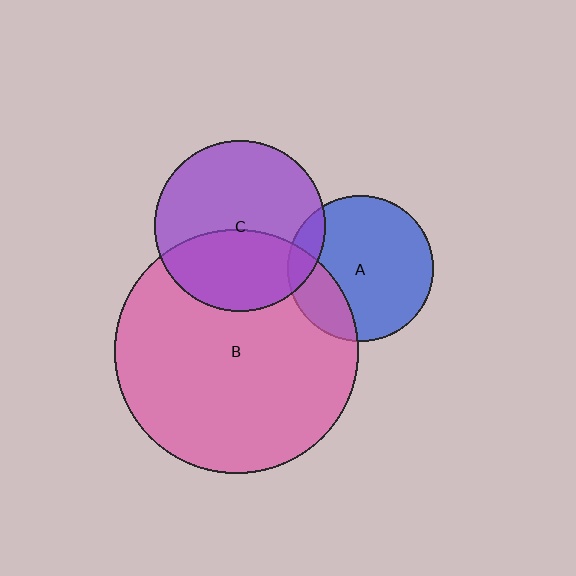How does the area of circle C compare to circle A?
Approximately 1.4 times.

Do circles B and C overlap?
Yes.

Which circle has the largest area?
Circle B (pink).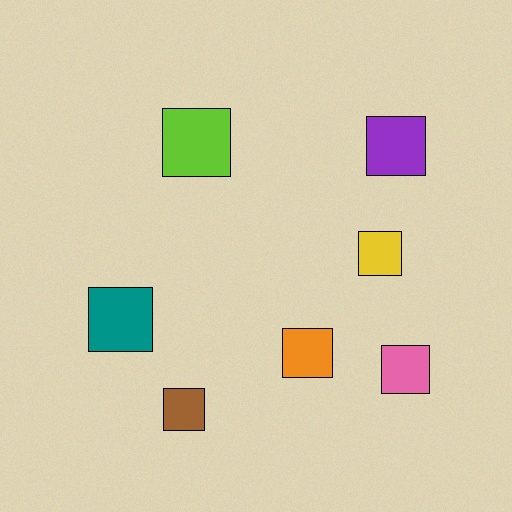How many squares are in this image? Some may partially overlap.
There are 7 squares.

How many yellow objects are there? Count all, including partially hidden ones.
There is 1 yellow object.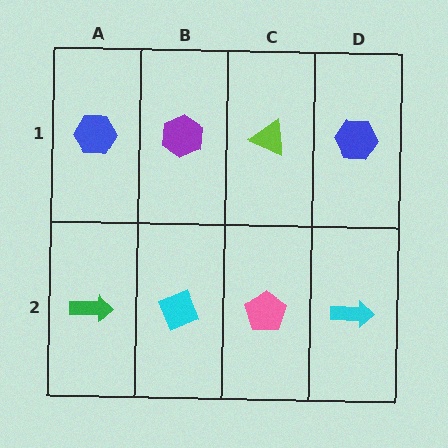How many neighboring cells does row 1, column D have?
2.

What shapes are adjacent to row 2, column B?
A purple hexagon (row 1, column B), a green arrow (row 2, column A), a pink pentagon (row 2, column C).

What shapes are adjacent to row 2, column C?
A lime triangle (row 1, column C), a cyan diamond (row 2, column B), a cyan arrow (row 2, column D).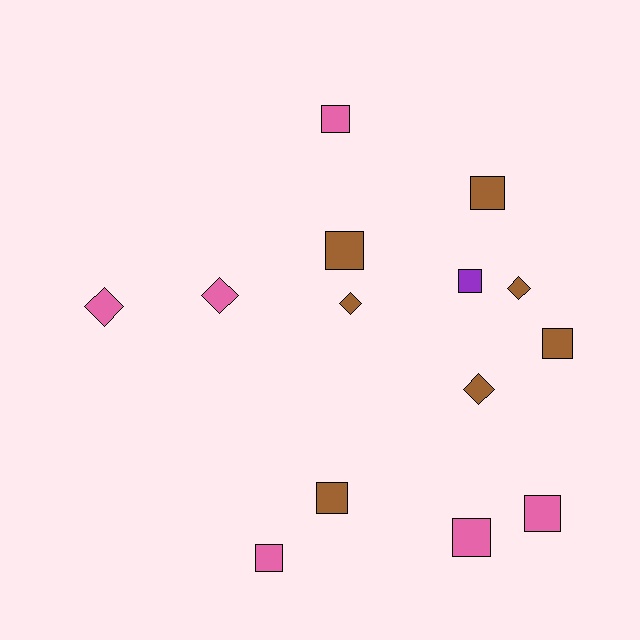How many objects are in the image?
There are 14 objects.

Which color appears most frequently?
Brown, with 7 objects.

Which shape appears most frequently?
Square, with 9 objects.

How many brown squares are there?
There are 4 brown squares.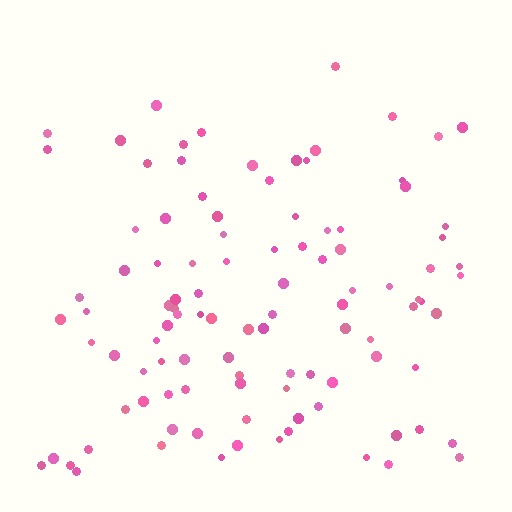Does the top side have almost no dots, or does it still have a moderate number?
Still a moderate number, just noticeably fewer than the bottom.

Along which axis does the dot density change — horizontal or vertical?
Vertical.